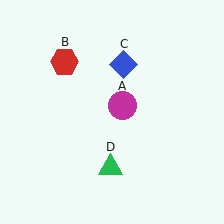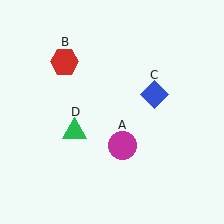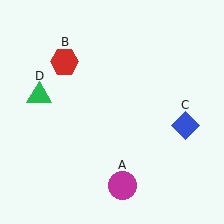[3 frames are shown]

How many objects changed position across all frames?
3 objects changed position: magenta circle (object A), blue diamond (object C), green triangle (object D).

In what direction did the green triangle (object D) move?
The green triangle (object D) moved up and to the left.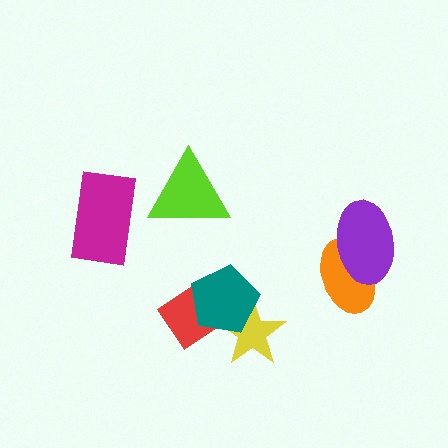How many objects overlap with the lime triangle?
0 objects overlap with the lime triangle.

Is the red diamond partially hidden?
Yes, it is partially covered by another shape.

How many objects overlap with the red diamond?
1 object overlaps with the red diamond.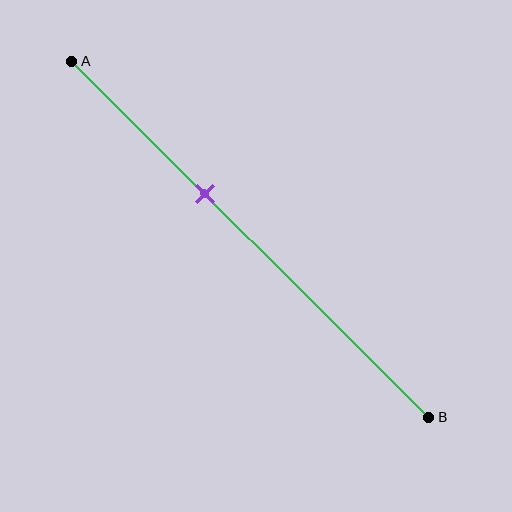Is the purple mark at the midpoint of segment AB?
No, the mark is at about 35% from A, not at the 50% midpoint.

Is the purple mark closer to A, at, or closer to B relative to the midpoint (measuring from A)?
The purple mark is closer to point A than the midpoint of segment AB.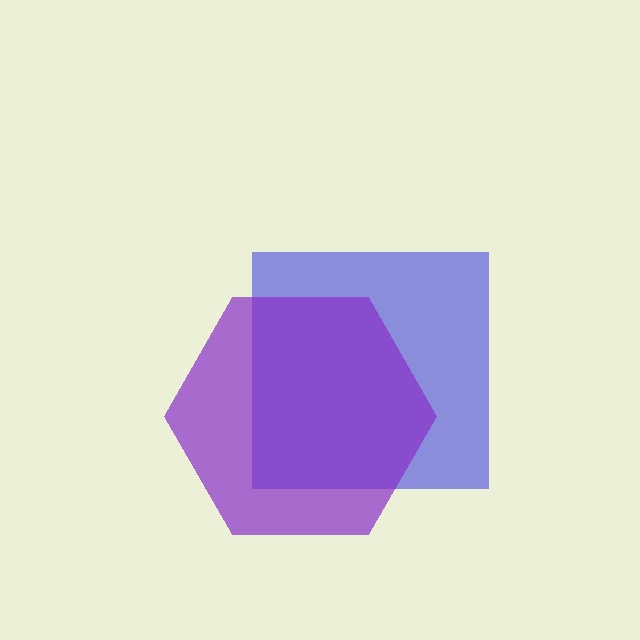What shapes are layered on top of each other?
The layered shapes are: a blue square, a purple hexagon.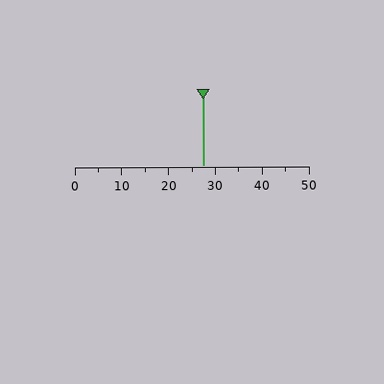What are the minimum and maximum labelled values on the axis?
The axis runs from 0 to 50.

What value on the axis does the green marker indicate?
The marker indicates approximately 27.5.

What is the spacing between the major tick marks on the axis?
The major ticks are spaced 10 apart.